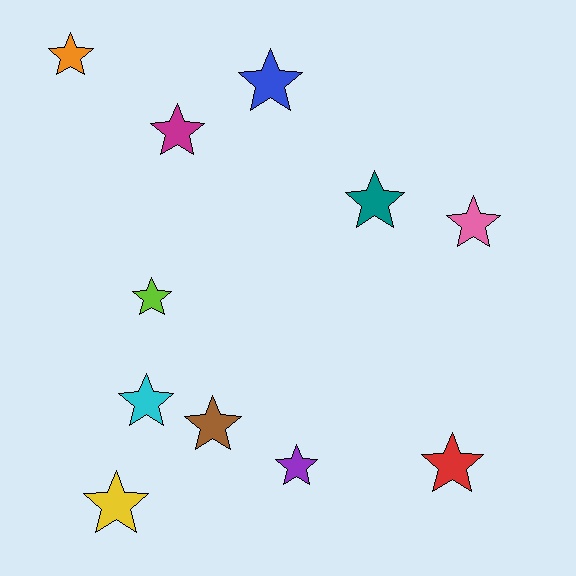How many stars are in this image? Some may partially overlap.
There are 11 stars.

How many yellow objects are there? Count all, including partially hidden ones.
There is 1 yellow object.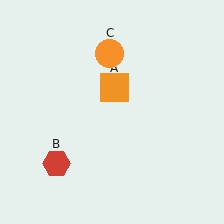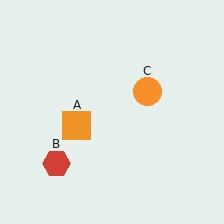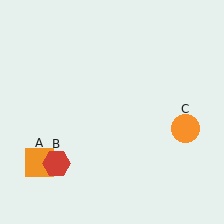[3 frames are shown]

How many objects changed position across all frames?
2 objects changed position: orange square (object A), orange circle (object C).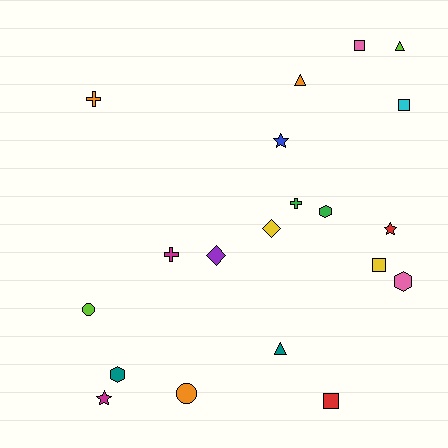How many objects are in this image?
There are 20 objects.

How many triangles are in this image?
There are 3 triangles.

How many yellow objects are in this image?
There are 2 yellow objects.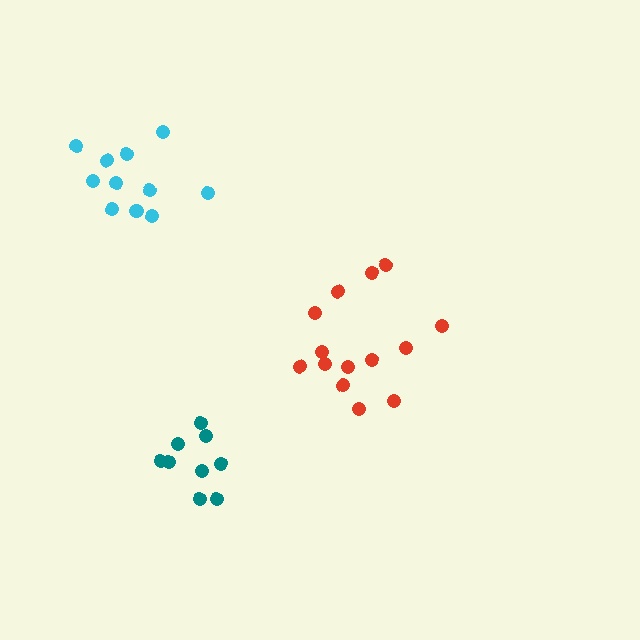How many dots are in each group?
Group 1: 14 dots, Group 2: 11 dots, Group 3: 9 dots (34 total).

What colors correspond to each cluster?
The clusters are colored: red, cyan, teal.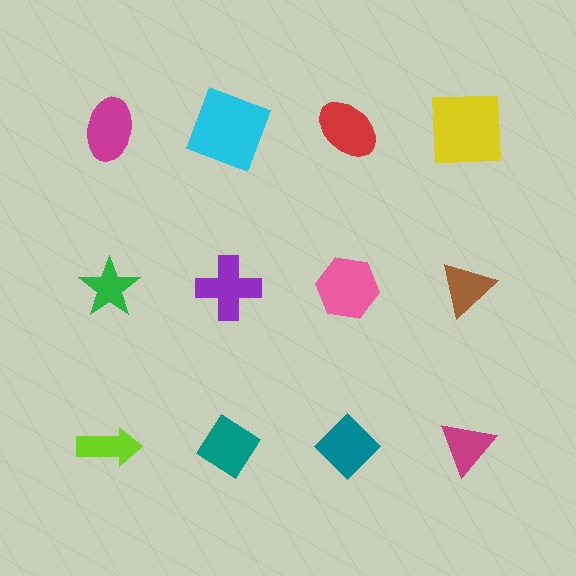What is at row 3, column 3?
A teal diamond.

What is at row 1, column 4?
A yellow square.